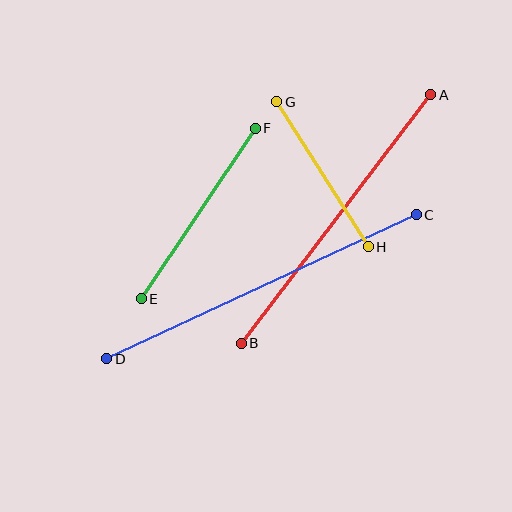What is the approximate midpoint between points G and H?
The midpoint is at approximately (323, 174) pixels.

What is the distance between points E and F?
The distance is approximately 205 pixels.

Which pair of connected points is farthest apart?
Points C and D are farthest apart.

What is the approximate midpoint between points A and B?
The midpoint is at approximately (336, 219) pixels.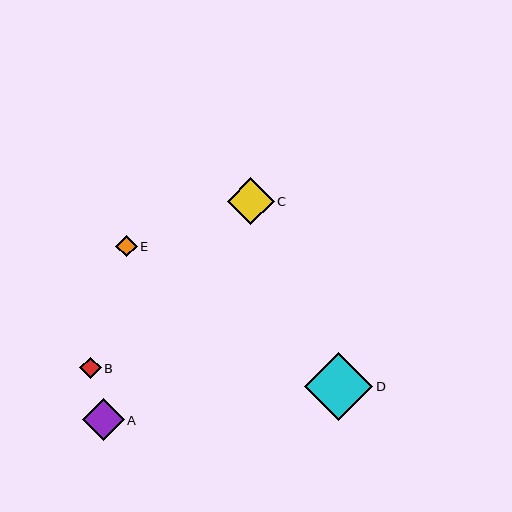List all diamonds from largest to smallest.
From largest to smallest: D, C, A, B, E.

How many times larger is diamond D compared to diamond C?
Diamond D is approximately 1.4 times the size of diamond C.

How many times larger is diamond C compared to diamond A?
Diamond C is approximately 1.1 times the size of diamond A.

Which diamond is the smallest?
Diamond E is the smallest with a size of approximately 21 pixels.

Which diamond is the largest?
Diamond D is the largest with a size of approximately 68 pixels.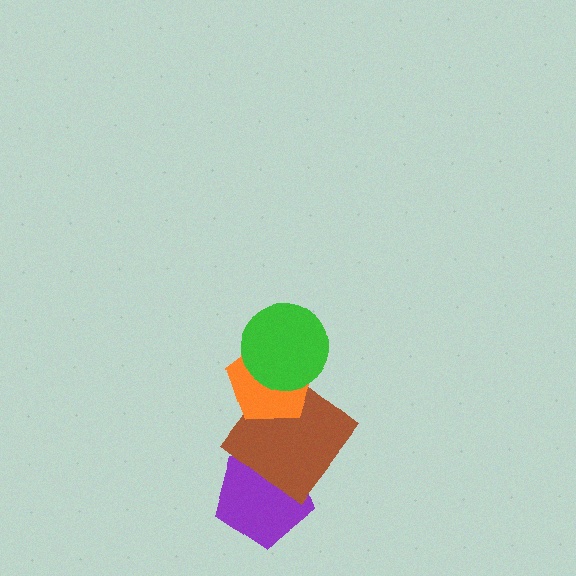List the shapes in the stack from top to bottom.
From top to bottom: the green circle, the orange pentagon, the brown diamond, the purple pentagon.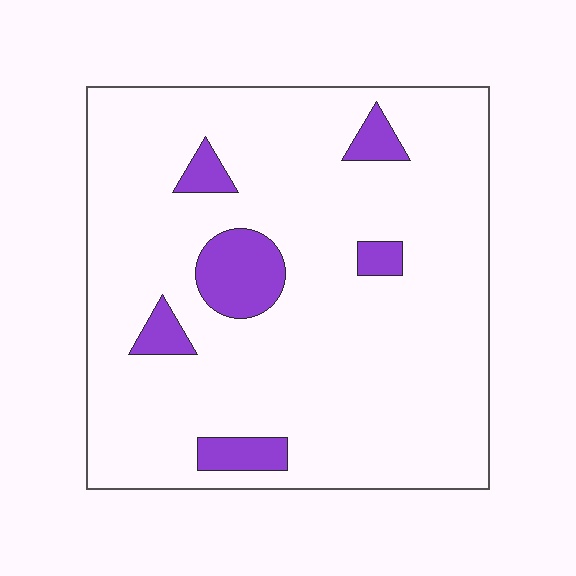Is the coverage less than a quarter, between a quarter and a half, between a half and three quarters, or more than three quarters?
Less than a quarter.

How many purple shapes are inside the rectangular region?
6.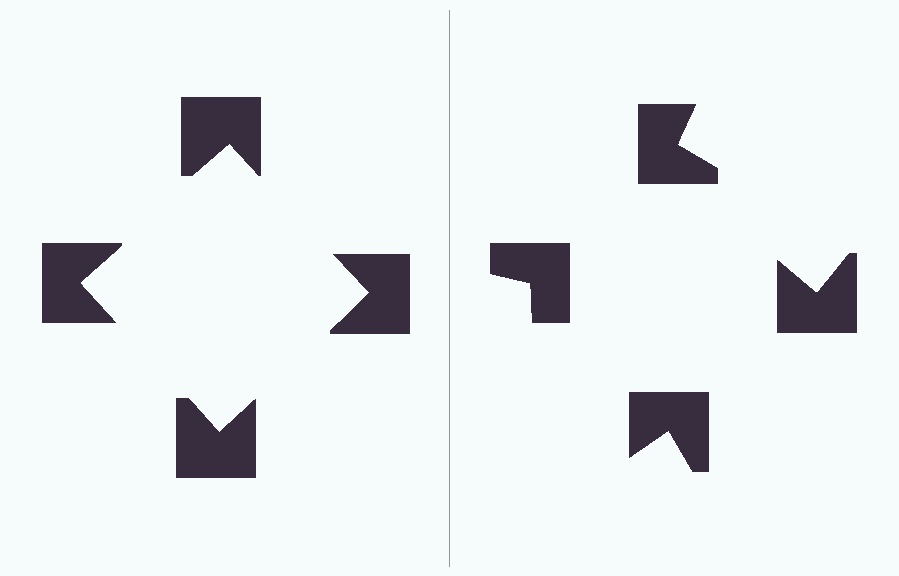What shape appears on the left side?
An illusory square.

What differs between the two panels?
The notched squares are positioned identically on both sides; only the wedge orientations differ. On the left they align to a square; on the right they are misaligned.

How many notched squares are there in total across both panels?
8 — 4 on each side.